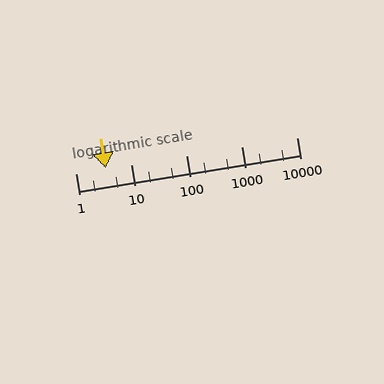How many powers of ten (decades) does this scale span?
The scale spans 4 decades, from 1 to 10000.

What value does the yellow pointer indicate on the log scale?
The pointer indicates approximately 3.5.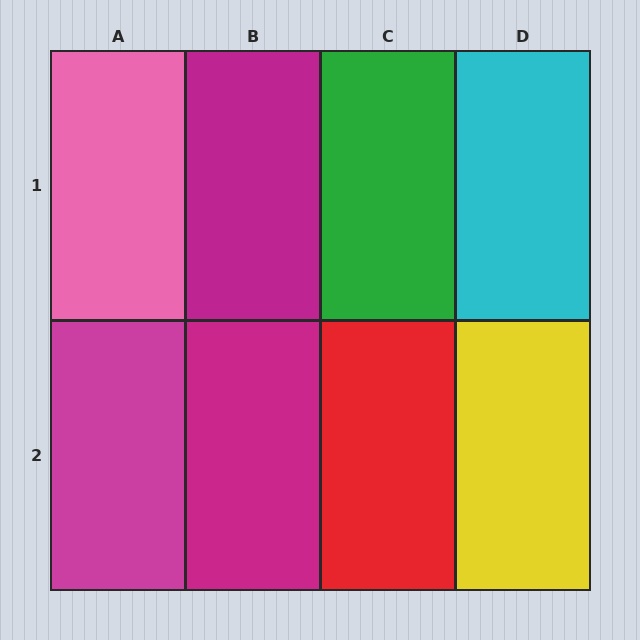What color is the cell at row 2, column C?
Red.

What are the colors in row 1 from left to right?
Pink, magenta, green, cyan.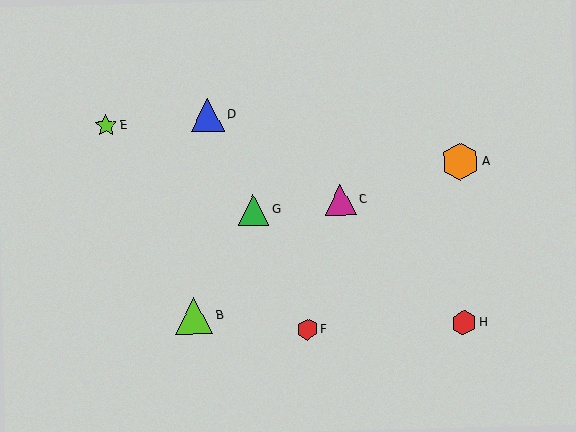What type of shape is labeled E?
Shape E is a lime star.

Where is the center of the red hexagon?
The center of the red hexagon is at (464, 323).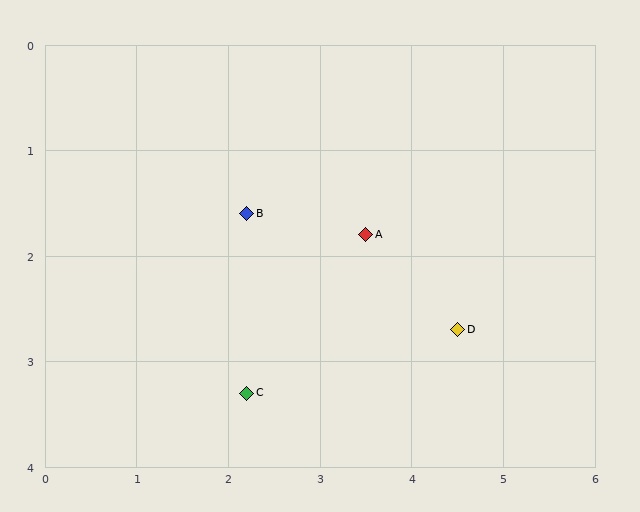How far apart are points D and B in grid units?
Points D and B are about 2.5 grid units apart.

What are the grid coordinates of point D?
Point D is at approximately (4.5, 2.7).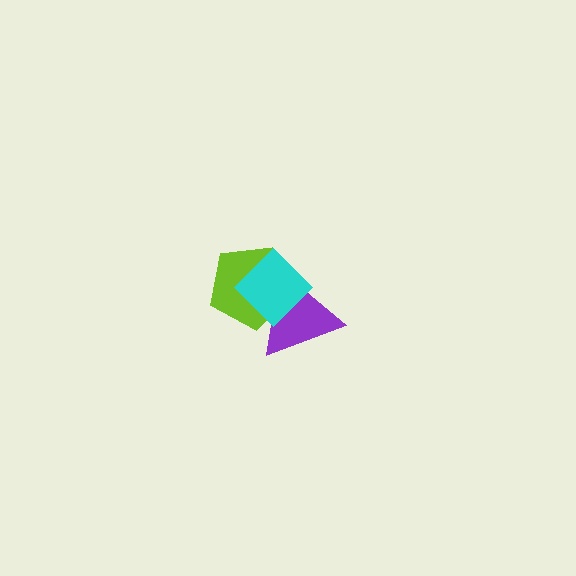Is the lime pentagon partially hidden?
Yes, it is partially covered by another shape.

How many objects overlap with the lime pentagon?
2 objects overlap with the lime pentagon.